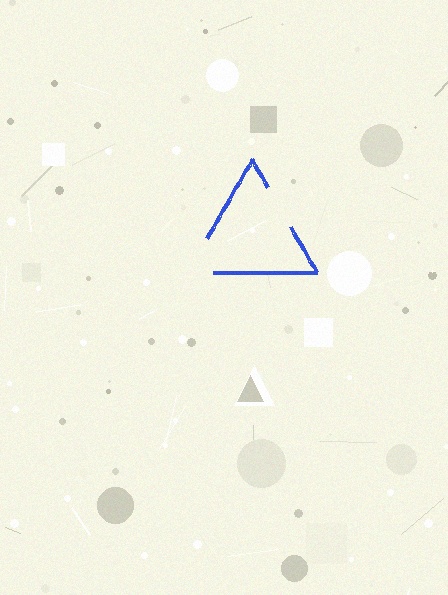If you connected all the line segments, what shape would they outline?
They would outline a triangle.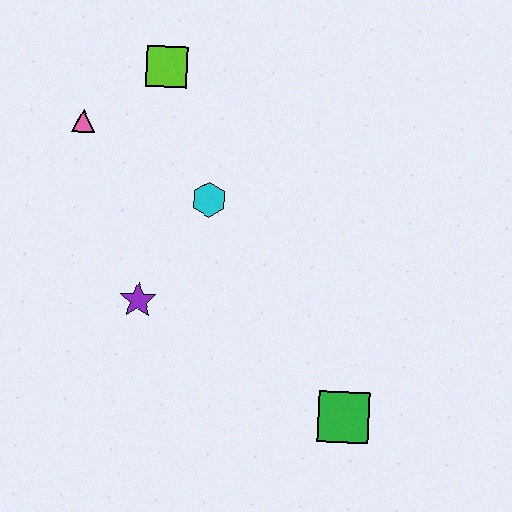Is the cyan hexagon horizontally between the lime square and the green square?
Yes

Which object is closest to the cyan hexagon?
The purple star is closest to the cyan hexagon.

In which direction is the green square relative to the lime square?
The green square is below the lime square.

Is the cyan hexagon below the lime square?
Yes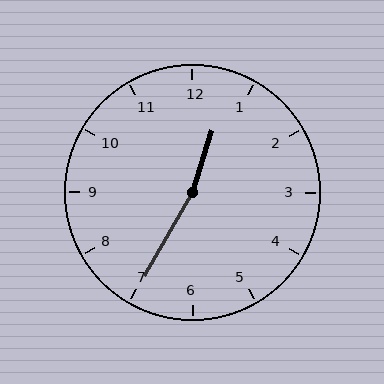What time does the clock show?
12:35.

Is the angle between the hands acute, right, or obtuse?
It is obtuse.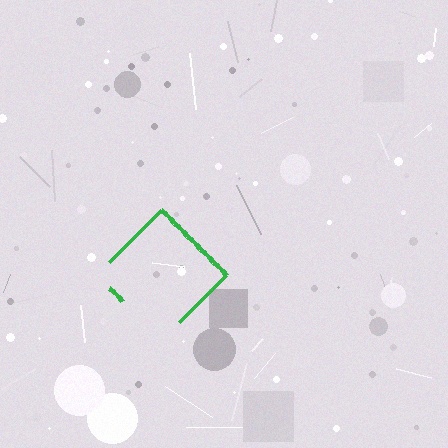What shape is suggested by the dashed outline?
The dashed outline suggests a diamond.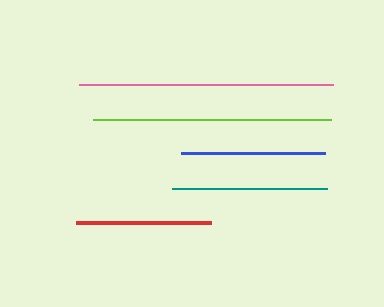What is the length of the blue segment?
The blue segment is approximately 144 pixels long.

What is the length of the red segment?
The red segment is approximately 135 pixels long.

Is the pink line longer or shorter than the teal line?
The pink line is longer than the teal line.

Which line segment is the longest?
The pink line is the longest at approximately 254 pixels.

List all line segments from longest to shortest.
From longest to shortest: pink, lime, teal, blue, red.